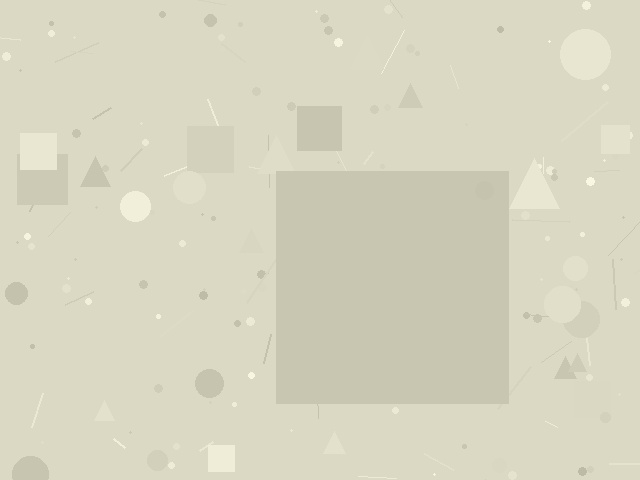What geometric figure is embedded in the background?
A square is embedded in the background.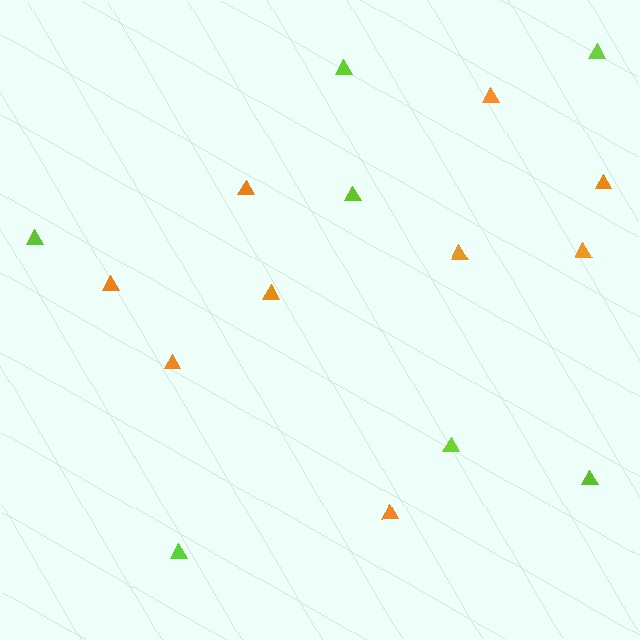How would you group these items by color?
There are 2 groups: one group of orange triangles (9) and one group of lime triangles (7).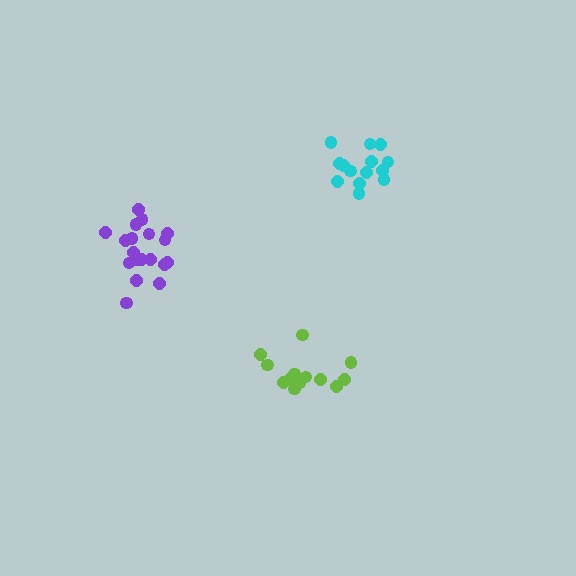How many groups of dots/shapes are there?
There are 3 groups.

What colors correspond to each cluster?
The clusters are colored: lime, cyan, purple.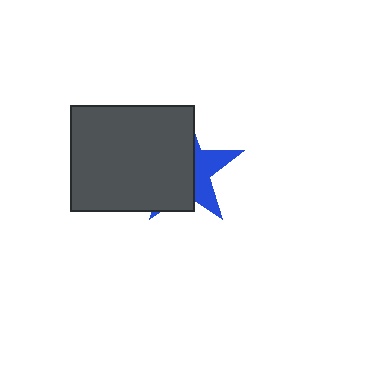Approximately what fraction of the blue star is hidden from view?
Roughly 65% of the blue star is hidden behind the dark gray rectangle.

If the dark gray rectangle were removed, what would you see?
You would see the complete blue star.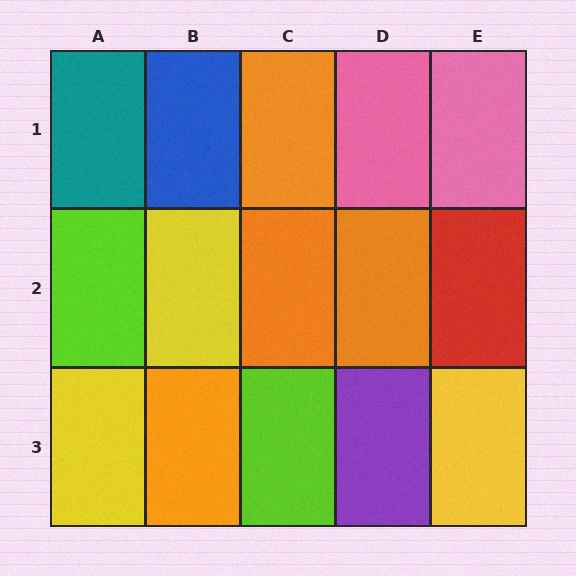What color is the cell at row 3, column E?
Yellow.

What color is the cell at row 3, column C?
Lime.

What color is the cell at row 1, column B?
Blue.